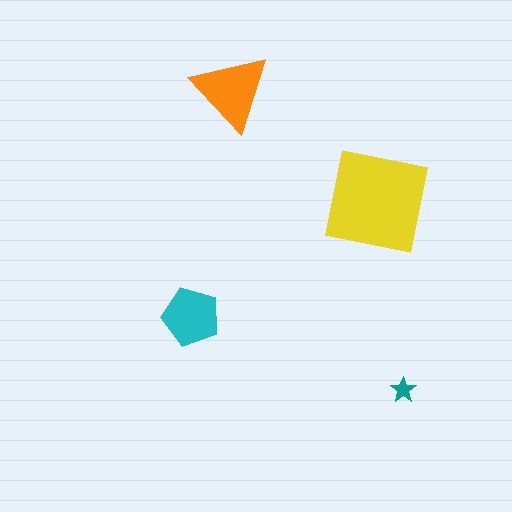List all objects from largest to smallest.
The yellow square, the orange triangle, the cyan pentagon, the teal star.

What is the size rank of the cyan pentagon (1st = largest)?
3rd.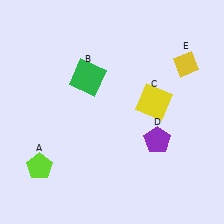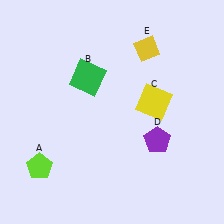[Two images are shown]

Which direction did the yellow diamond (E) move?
The yellow diamond (E) moved left.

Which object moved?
The yellow diamond (E) moved left.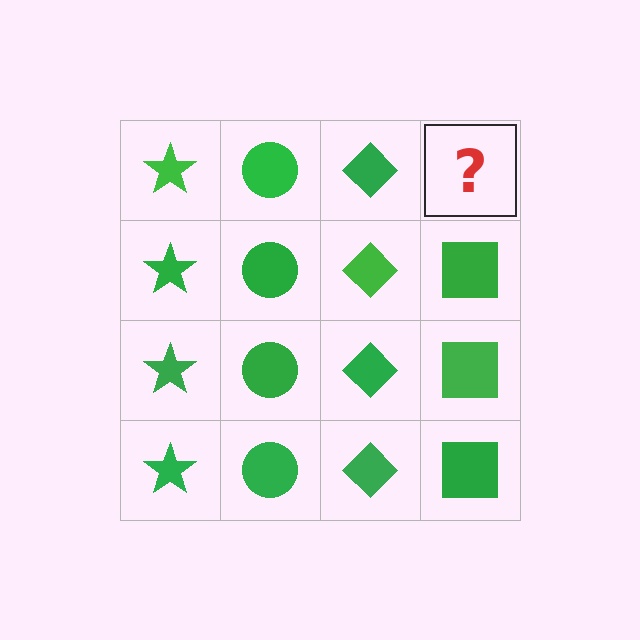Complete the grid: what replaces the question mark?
The question mark should be replaced with a green square.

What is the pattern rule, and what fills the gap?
The rule is that each column has a consistent shape. The gap should be filled with a green square.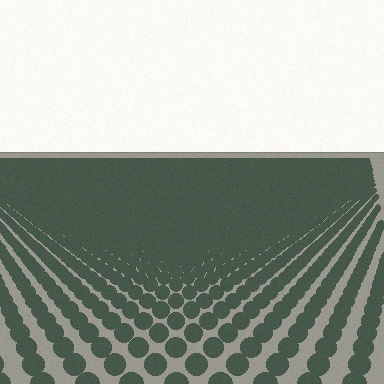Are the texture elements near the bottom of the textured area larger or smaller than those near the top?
Larger. Near the bottom, elements are closer to the viewer and appear at a bigger on-screen size.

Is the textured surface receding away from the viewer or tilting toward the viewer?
The surface is receding away from the viewer. Texture elements get smaller and denser toward the top.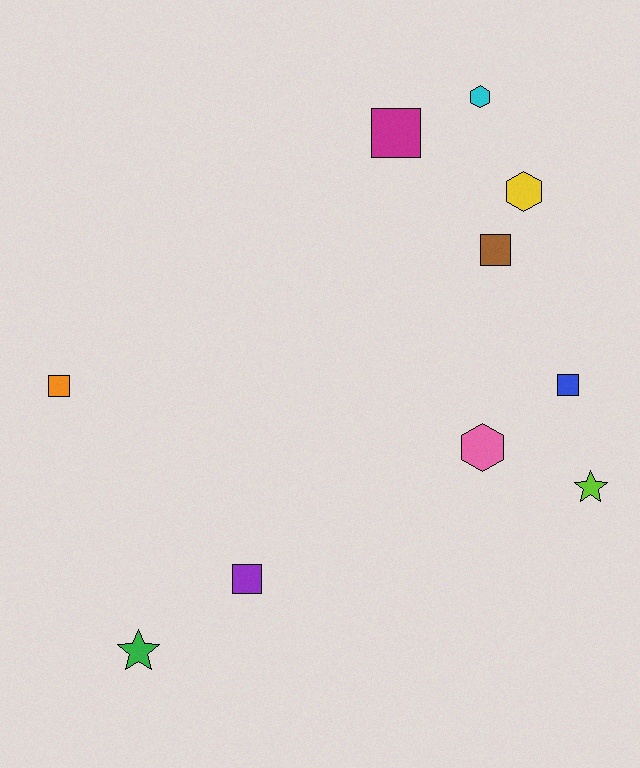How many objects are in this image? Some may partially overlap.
There are 10 objects.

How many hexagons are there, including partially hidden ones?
There are 3 hexagons.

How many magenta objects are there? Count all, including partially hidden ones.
There is 1 magenta object.